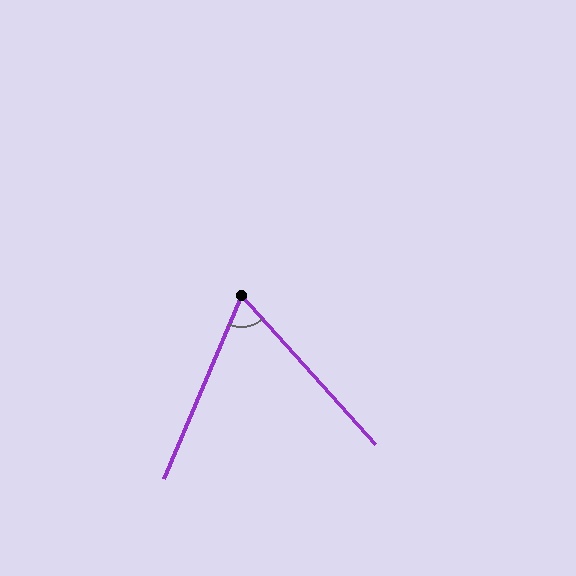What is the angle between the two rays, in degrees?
Approximately 65 degrees.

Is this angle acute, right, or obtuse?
It is acute.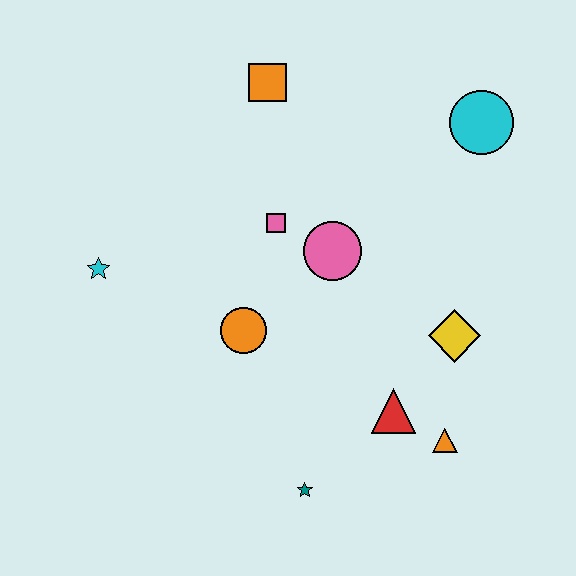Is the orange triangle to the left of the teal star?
No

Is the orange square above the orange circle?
Yes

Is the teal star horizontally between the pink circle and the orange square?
Yes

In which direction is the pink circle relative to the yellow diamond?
The pink circle is to the left of the yellow diamond.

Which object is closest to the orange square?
The pink square is closest to the orange square.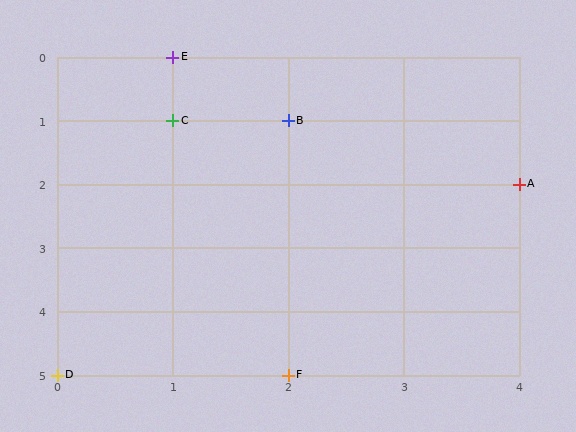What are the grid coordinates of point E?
Point E is at grid coordinates (1, 0).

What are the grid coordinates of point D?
Point D is at grid coordinates (0, 5).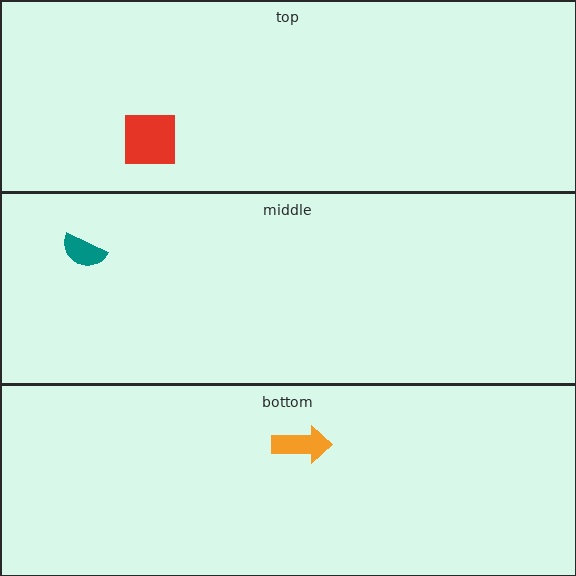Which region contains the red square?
The top region.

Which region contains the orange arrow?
The bottom region.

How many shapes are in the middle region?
1.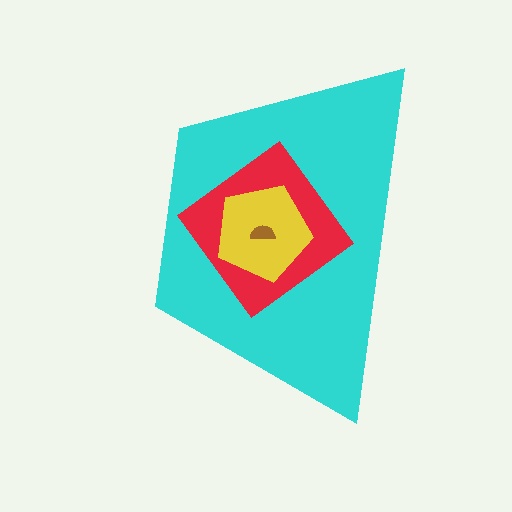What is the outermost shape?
The cyan trapezoid.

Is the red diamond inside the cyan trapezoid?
Yes.